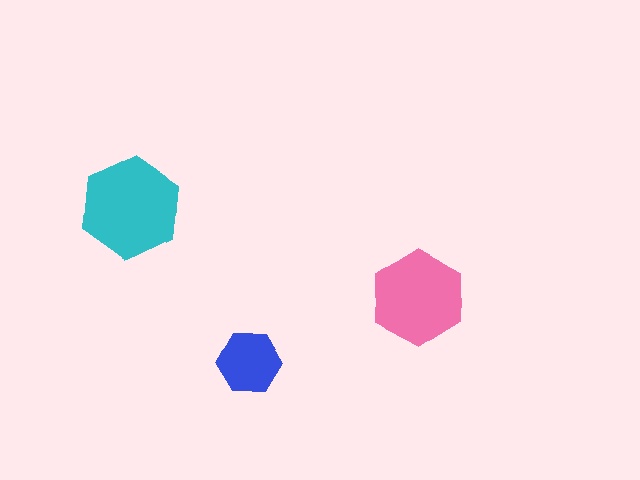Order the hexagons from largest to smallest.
the cyan one, the pink one, the blue one.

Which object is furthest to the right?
The pink hexagon is rightmost.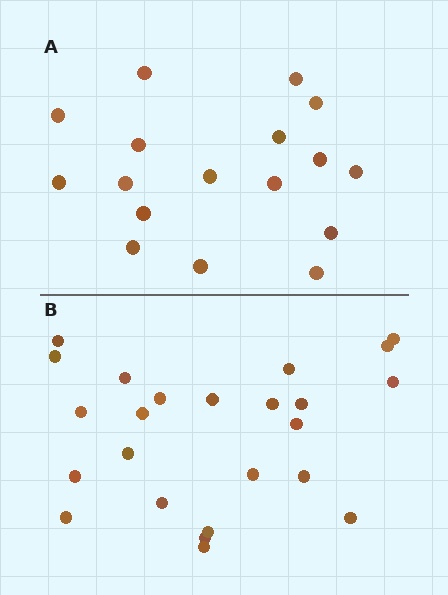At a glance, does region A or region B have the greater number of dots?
Region B (the bottom region) has more dots.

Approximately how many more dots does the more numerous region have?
Region B has roughly 8 or so more dots than region A.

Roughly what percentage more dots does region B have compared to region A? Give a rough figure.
About 40% more.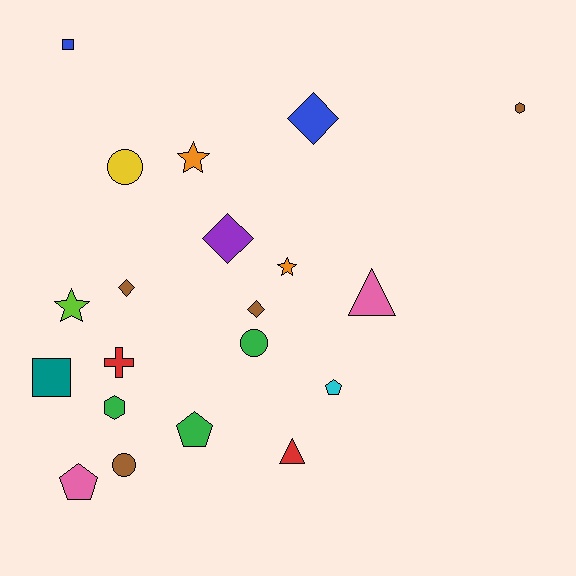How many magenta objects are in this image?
There are no magenta objects.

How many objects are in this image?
There are 20 objects.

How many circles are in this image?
There are 3 circles.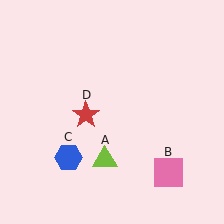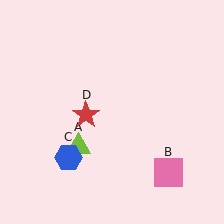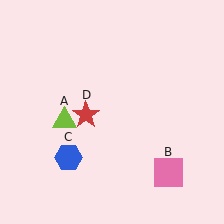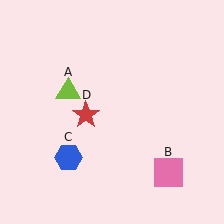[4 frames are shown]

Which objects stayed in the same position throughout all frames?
Pink square (object B) and blue hexagon (object C) and red star (object D) remained stationary.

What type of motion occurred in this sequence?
The lime triangle (object A) rotated clockwise around the center of the scene.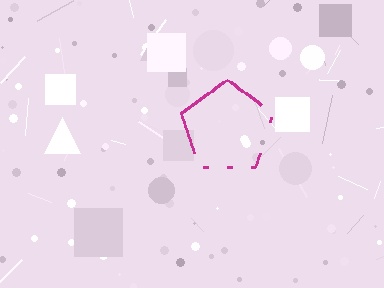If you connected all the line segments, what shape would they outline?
They would outline a pentagon.